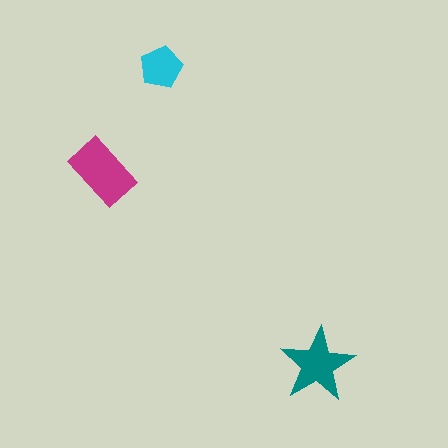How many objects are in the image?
There are 3 objects in the image.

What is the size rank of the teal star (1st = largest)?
2nd.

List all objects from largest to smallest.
The magenta rectangle, the teal star, the cyan pentagon.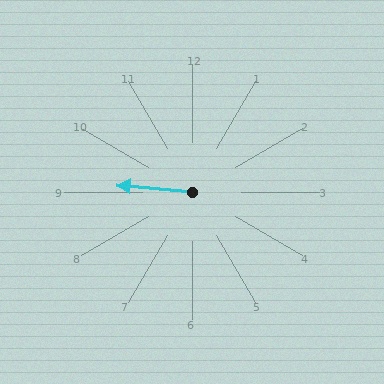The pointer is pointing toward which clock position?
Roughly 9 o'clock.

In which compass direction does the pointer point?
West.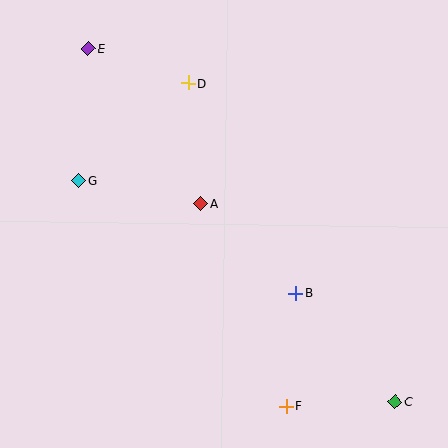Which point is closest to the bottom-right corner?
Point C is closest to the bottom-right corner.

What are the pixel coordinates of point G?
Point G is at (78, 181).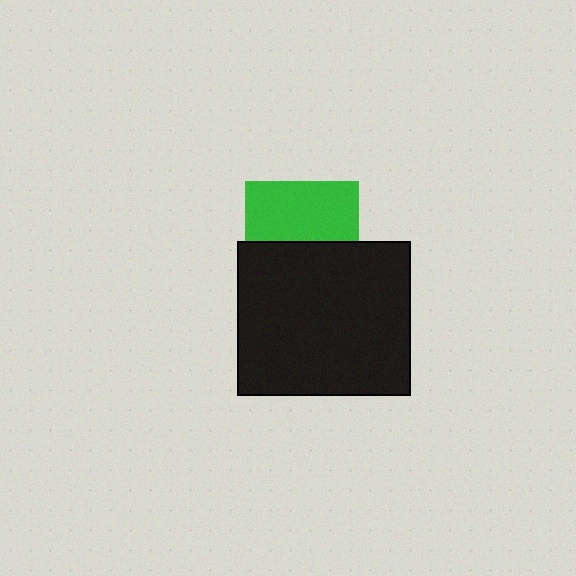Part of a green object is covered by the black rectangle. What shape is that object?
It is a square.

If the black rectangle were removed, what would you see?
You would see the complete green square.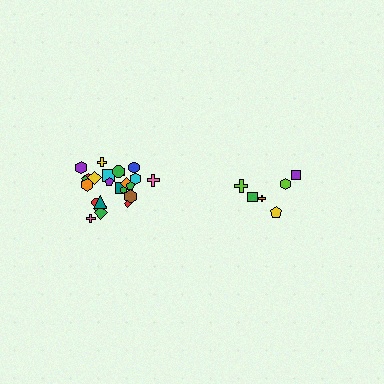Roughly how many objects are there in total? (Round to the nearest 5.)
Roughly 30 objects in total.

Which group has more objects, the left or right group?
The left group.